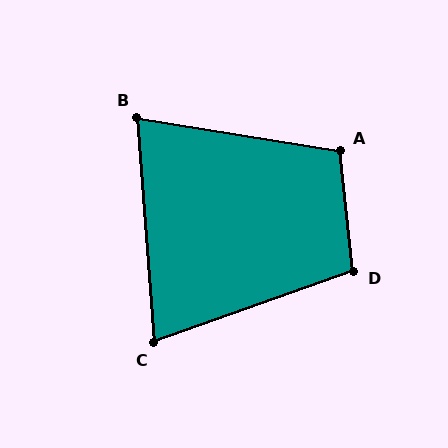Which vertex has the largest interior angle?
A, at approximately 105 degrees.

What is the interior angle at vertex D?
Approximately 103 degrees (obtuse).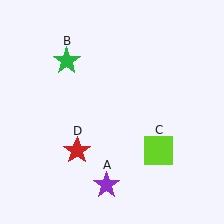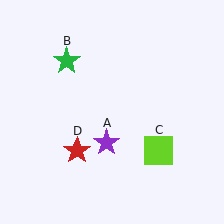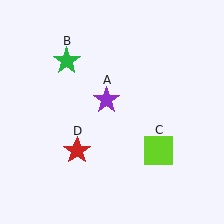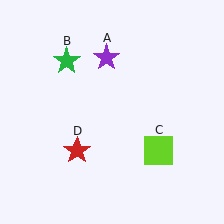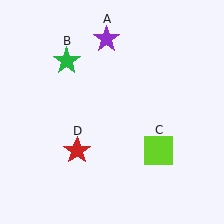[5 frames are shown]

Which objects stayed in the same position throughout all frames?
Green star (object B) and lime square (object C) and red star (object D) remained stationary.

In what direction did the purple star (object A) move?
The purple star (object A) moved up.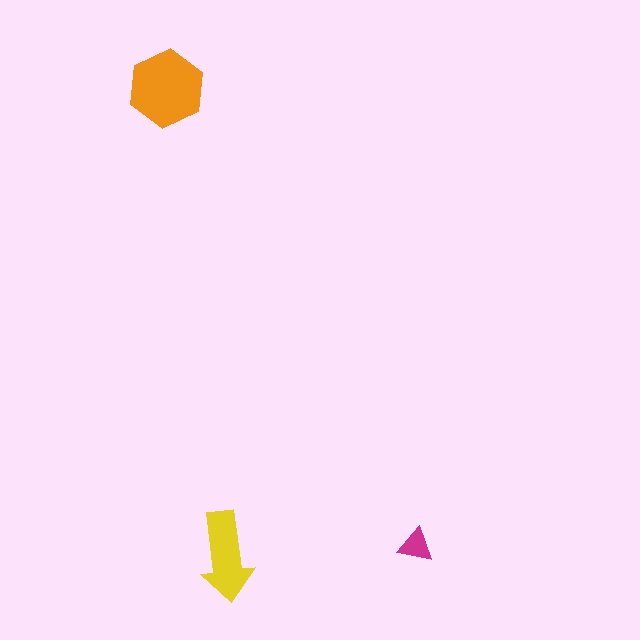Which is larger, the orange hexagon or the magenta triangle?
The orange hexagon.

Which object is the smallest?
The magenta triangle.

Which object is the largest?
The orange hexagon.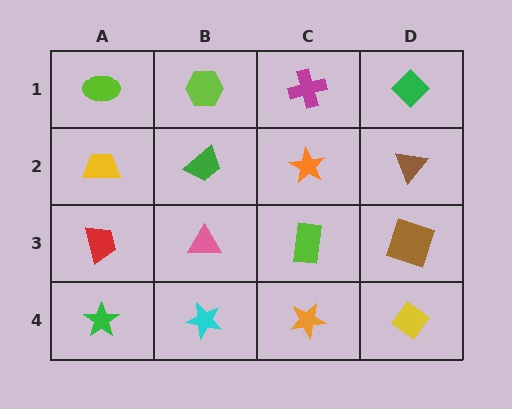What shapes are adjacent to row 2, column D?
A green diamond (row 1, column D), a brown square (row 3, column D), an orange star (row 2, column C).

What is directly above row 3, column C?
An orange star.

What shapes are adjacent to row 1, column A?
A yellow trapezoid (row 2, column A), a lime hexagon (row 1, column B).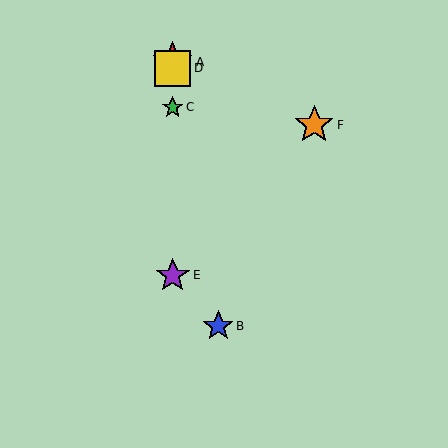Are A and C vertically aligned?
Yes, both are at x≈173.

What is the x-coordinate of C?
Object C is at x≈173.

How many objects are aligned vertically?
4 objects (A, C, D, E) are aligned vertically.